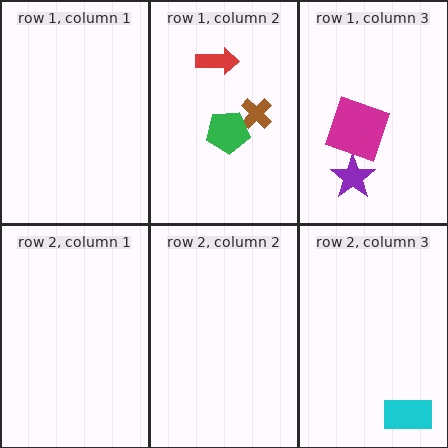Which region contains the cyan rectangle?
The row 2, column 3 region.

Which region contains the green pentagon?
The row 1, column 2 region.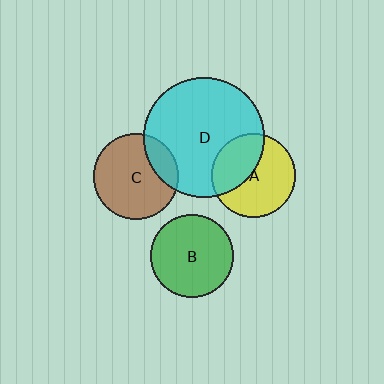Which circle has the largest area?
Circle D (cyan).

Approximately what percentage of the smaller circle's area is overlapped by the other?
Approximately 20%.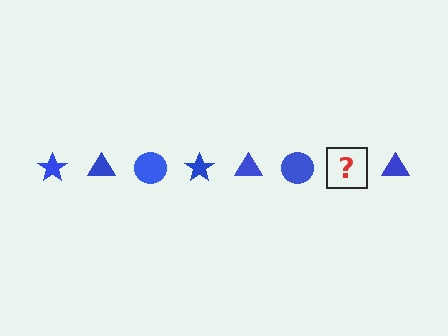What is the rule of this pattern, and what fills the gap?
The rule is that the pattern cycles through star, triangle, circle shapes in blue. The gap should be filled with a blue star.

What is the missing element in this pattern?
The missing element is a blue star.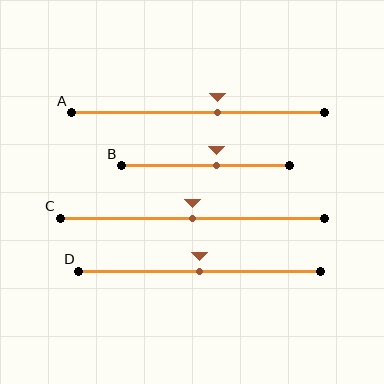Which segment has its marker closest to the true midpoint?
Segment C has its marker closest to the true midpoint.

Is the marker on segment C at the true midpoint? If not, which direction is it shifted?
Yes, the marker on segment C is at the true midpoint.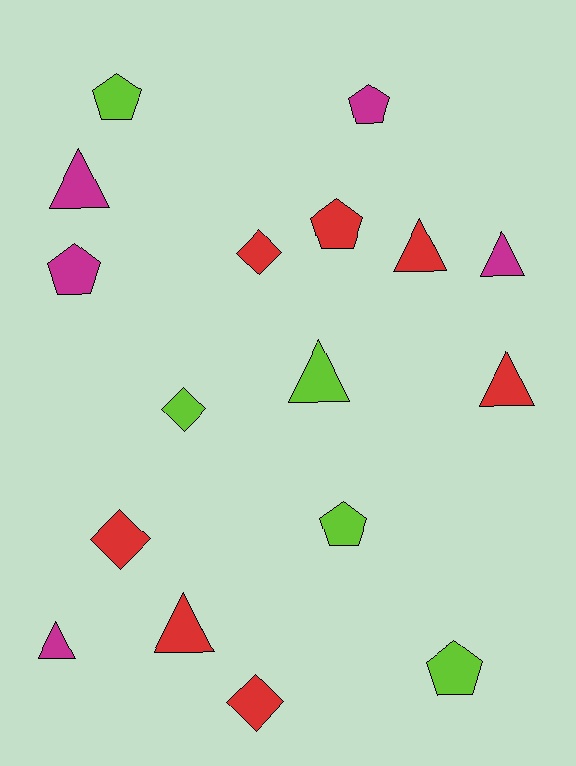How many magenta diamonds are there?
There are no magenta diamonds.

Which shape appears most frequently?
Triangle, with 7 objects.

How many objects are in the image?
There are 17 objects.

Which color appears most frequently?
Red, with 7 objects.